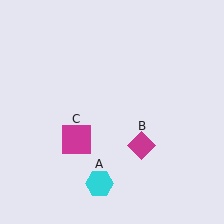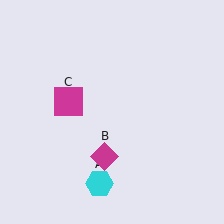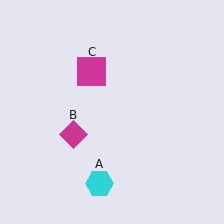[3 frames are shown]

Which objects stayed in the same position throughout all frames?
Cyan hexagon (object A) remained stationary.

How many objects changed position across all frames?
2 objects changed position: magenta diamond (object B), magenta square (object C).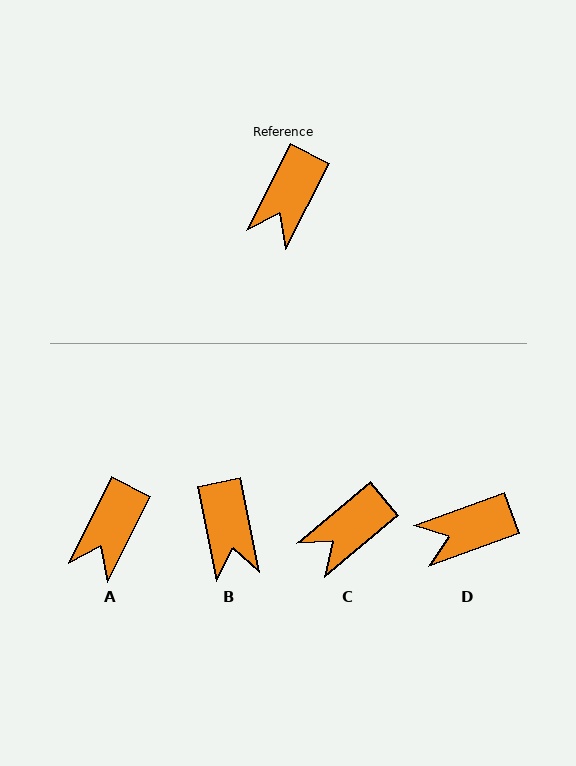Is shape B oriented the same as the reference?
No, it is off by about 38 degrees.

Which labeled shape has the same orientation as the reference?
A.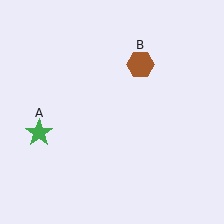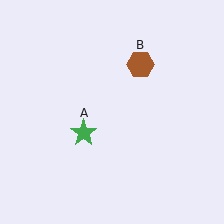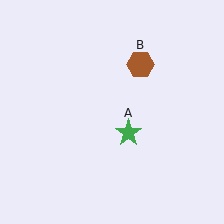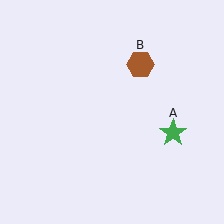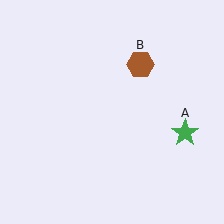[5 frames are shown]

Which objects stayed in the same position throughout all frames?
Brown hexagon (object B) remained stationary.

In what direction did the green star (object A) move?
The green star (object A) moved right.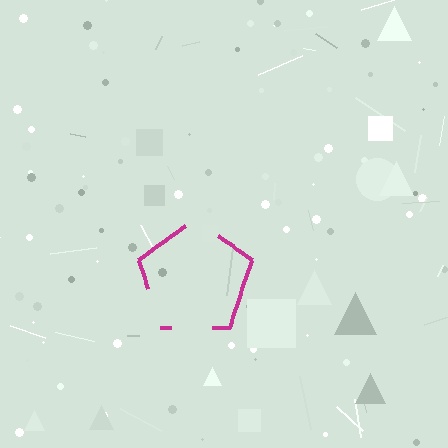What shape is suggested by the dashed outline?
The dashed outline suggests a pentagon.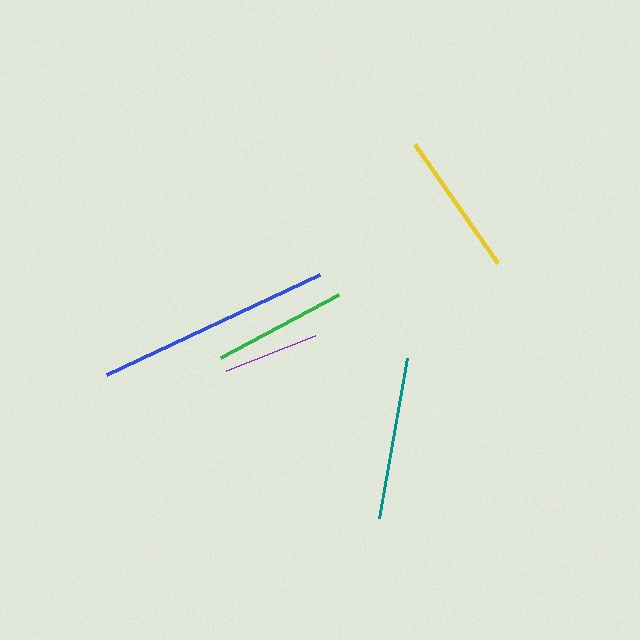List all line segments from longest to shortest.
From longest to shortest: blue, teal, yellow, green, purple.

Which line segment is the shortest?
The purple line is the shortest at approximately 96 pixels.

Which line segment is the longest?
The blue line is the longest at approximately 236 pixels.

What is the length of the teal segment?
The teal segment is approximately 162 pixels long.